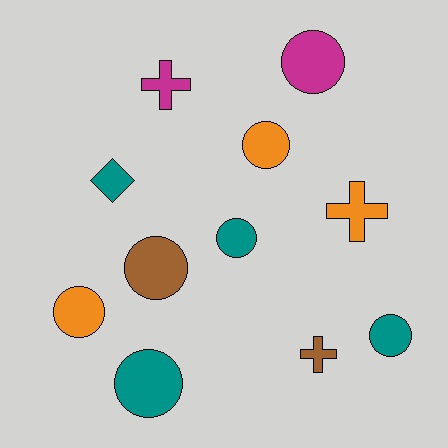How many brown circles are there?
There is 1 brown circle.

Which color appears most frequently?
Teal, with 4 objects.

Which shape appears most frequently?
Circle, with 7 objects.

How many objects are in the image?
There are 11 objects.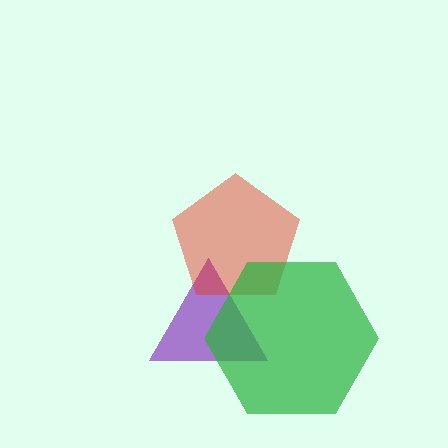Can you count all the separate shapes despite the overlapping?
Yes, there are 3 separate shapes.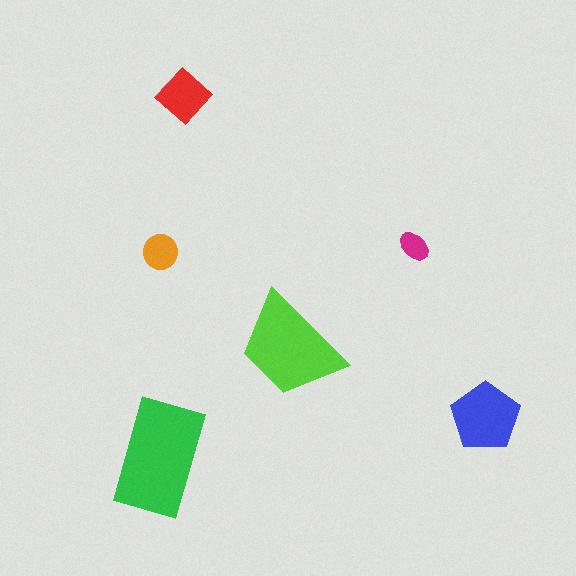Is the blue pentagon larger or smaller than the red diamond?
Larger.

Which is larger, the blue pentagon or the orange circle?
The blue pentagon.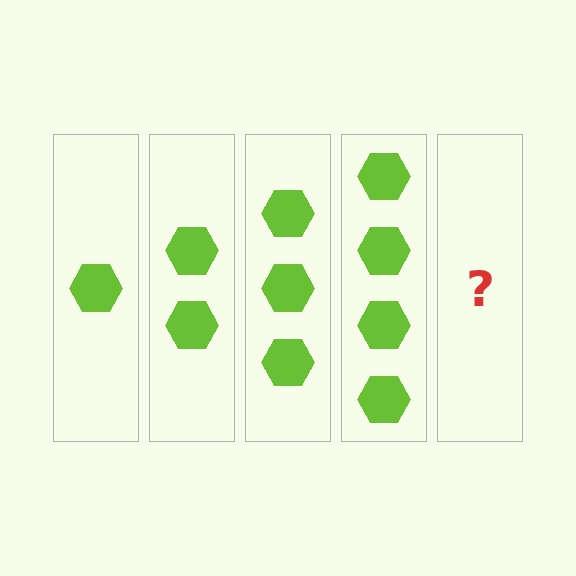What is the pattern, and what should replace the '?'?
The pattern is that each step adds one more hexagon. The '?' should be 5 hexagons.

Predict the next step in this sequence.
The next step is 5 hexagons.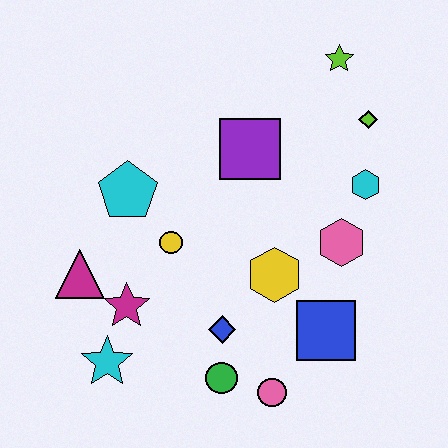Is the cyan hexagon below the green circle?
No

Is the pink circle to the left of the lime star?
Yes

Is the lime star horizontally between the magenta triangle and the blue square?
No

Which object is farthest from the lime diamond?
The cyan star is farthest from the lime diamond.